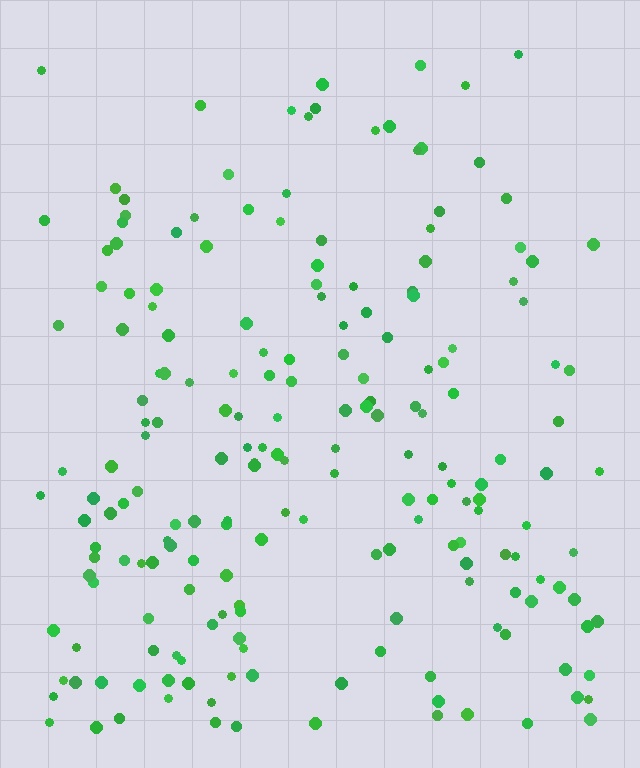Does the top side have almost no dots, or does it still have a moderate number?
Still a moderate number, just noticeably fewer than the bottom.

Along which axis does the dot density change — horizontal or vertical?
Vertical.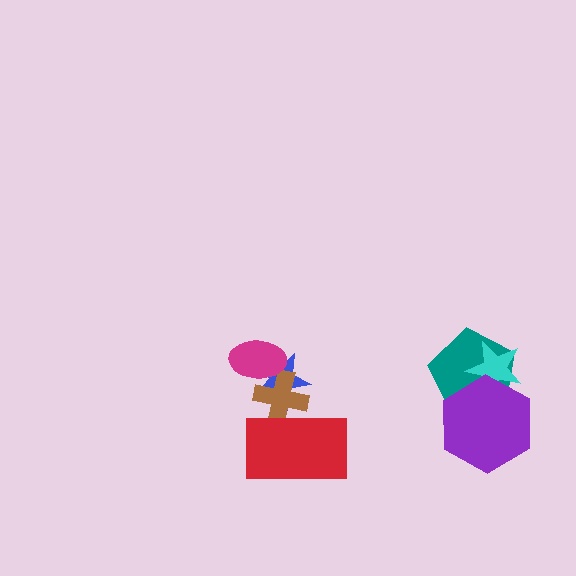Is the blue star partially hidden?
Yes, it is partially covered by another shape.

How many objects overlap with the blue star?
3 objects overlap with the blue star.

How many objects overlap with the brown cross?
3 objects overlap with the brown cross.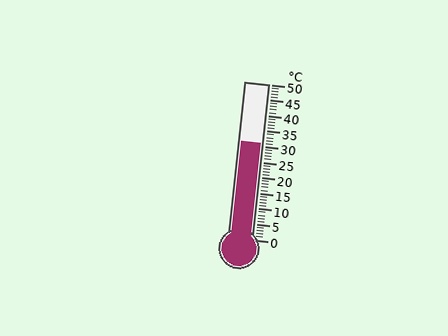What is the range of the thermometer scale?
The thermometer scale ranges from 0°C to 50°C.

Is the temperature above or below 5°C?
The temperature is above 5°C.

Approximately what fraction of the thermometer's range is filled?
The thermometer is filled to approximately 60% of its range.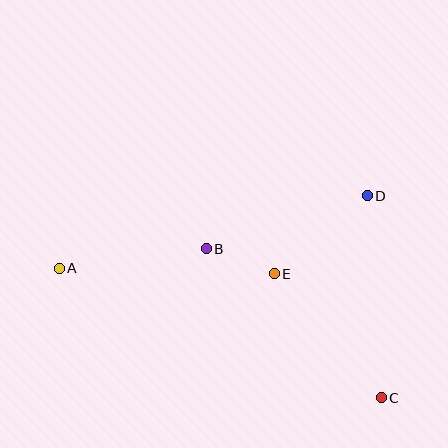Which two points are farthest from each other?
Points A and C are farthest from each other.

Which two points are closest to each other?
Points B and E are closest to each other.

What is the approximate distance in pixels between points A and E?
The distance between A and E is approximately 215 pixels.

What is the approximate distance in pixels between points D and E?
The distance between D and E is approximately 121 pixels.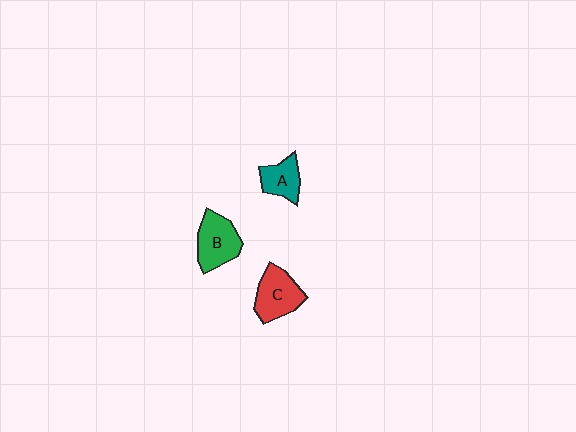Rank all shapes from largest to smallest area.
From largest to smallest: C (red), B (green), A (teal).